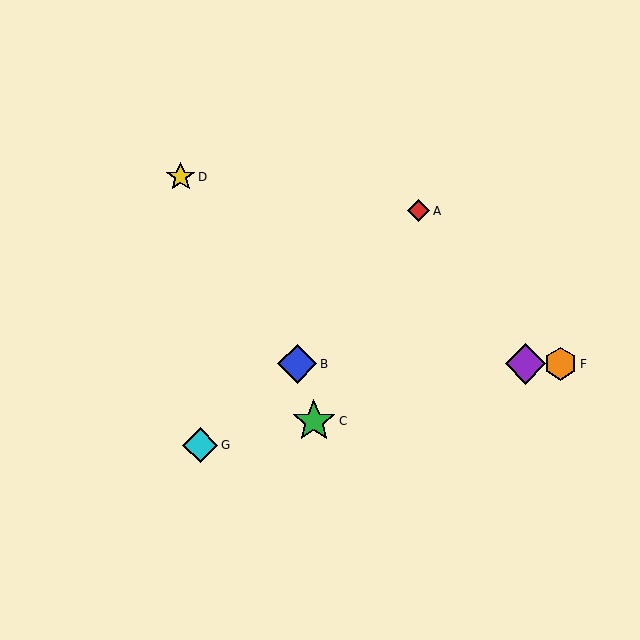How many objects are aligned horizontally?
3 objects (B, E, F) are aligned horizontally.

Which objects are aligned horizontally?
Objects B, E, F are aligned horizontally.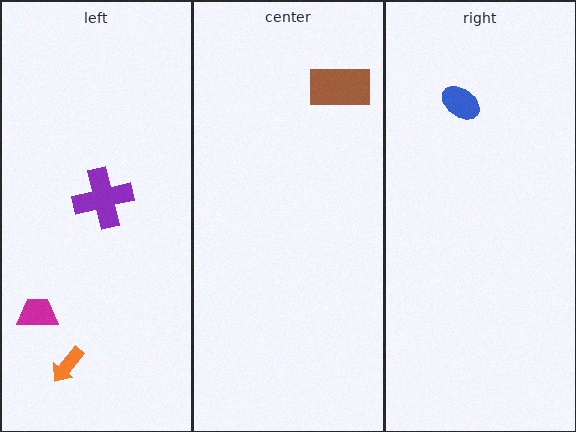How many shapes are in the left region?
3.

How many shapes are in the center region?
1.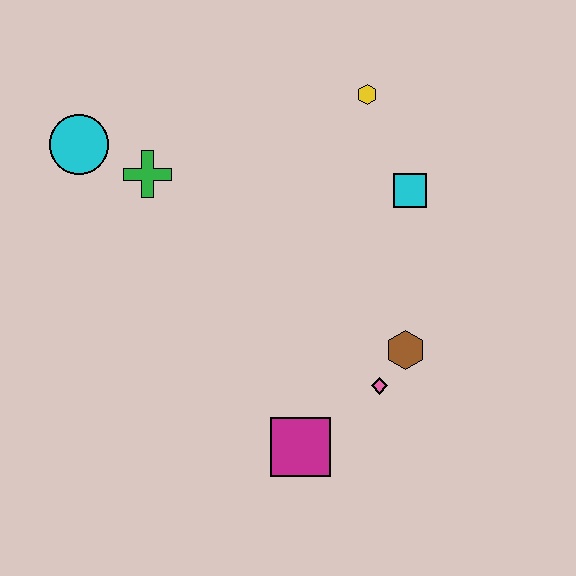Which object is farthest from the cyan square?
The cyan circle is farthest from the cyan square.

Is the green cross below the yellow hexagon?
Yes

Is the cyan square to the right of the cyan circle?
Yes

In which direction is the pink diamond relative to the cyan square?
The pink diamond is below the cyan square.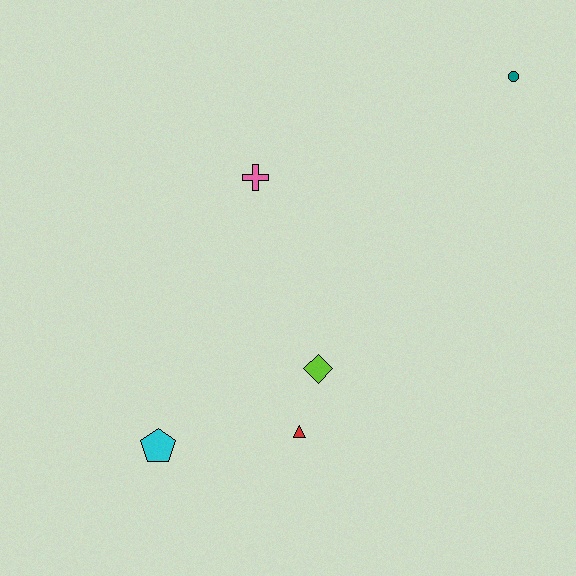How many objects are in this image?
There are 5 objects.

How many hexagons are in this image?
There are no hexagons.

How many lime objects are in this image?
There is 1 lime object.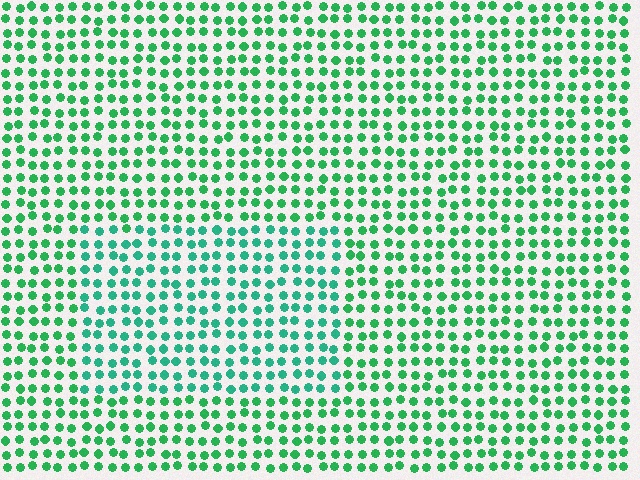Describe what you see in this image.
The image is filled with small green elements in a uniform arrangement. A rectangle-shaped region is visible where the elements are tinted to a slightly different hue, forming a subtle color boundary.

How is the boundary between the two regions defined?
The boundary is defined purely by a slight shift in hue (about 22 degrees). Spacing, size, and orientation are identical on both sides.